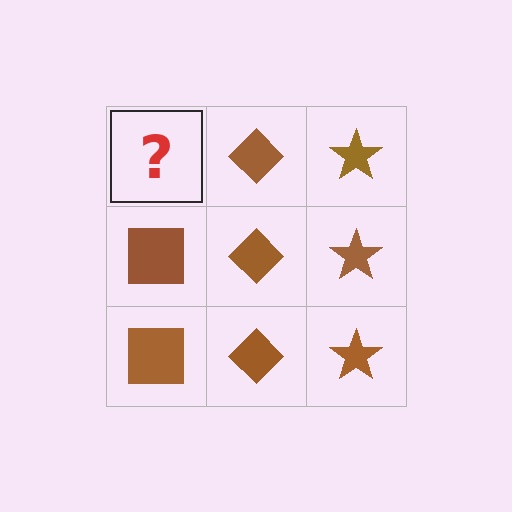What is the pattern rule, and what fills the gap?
The rule is that each column has a consistent shape. The gap should be filled with a brown square.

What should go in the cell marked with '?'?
The missing cell should contain a brown square.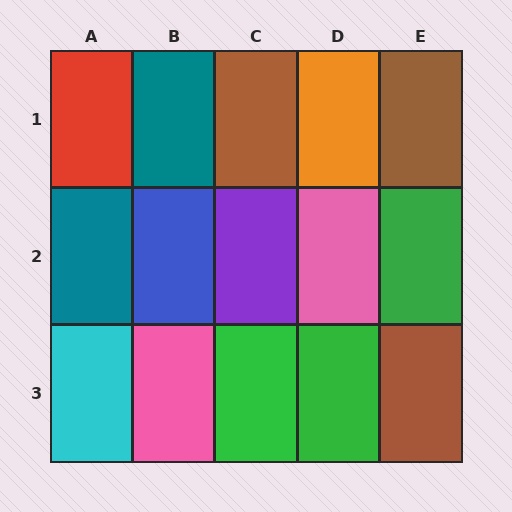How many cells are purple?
1 cell is purple.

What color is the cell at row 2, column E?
Green.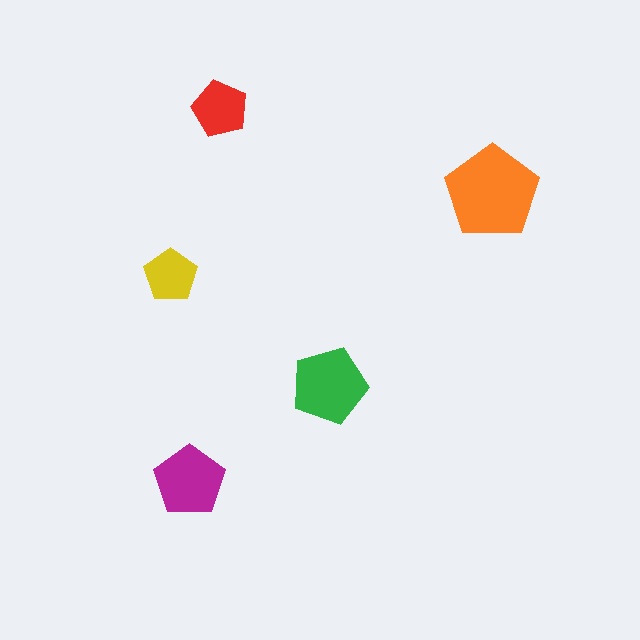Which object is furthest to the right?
The orange pentagon is rightmost.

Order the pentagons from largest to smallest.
the orange one, the green one, the magenta one, the red one, the yellow one.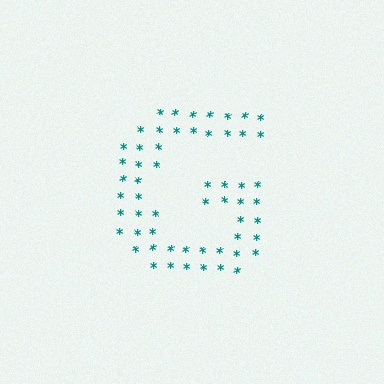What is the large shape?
The large shape is the letter G.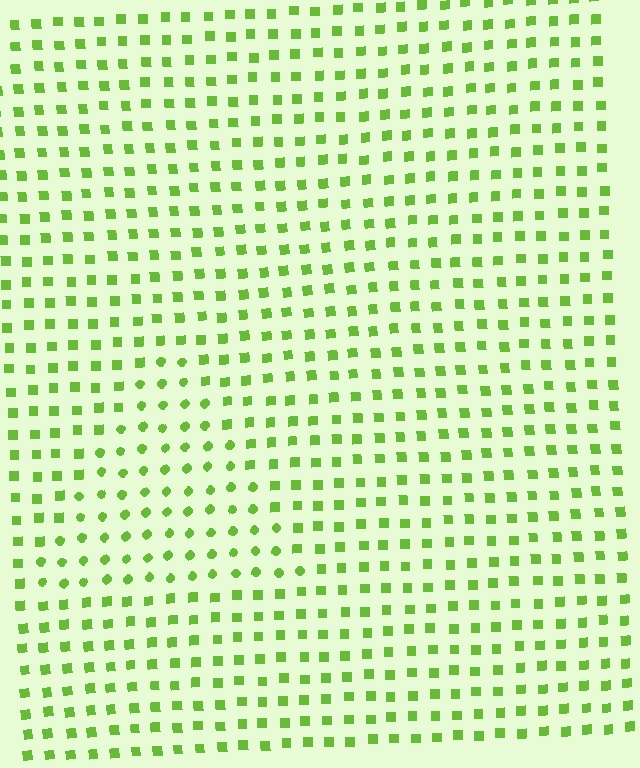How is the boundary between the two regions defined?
The boundary is defined by a change in element shape: circles inside vs. squares outside. All elements share the same color and spacing.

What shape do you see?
I see a triangle.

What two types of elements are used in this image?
The image uses circles inside the triangle region and squares outside it.